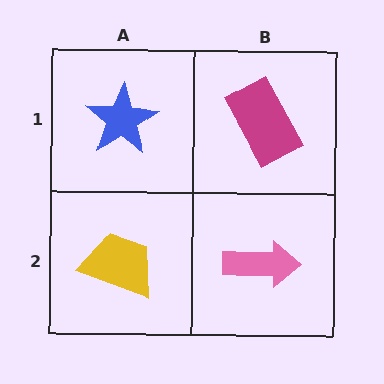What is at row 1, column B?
A magenta rectangle.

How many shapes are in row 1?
2 shapes.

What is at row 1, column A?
A blue star.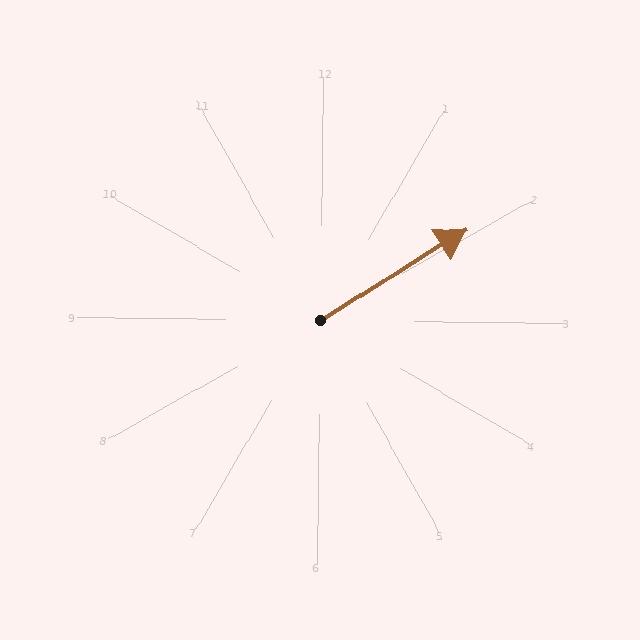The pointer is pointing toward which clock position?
Roughly 2 o'clock.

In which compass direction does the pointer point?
Northeast.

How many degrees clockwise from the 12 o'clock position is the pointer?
Approximately 57 degrees.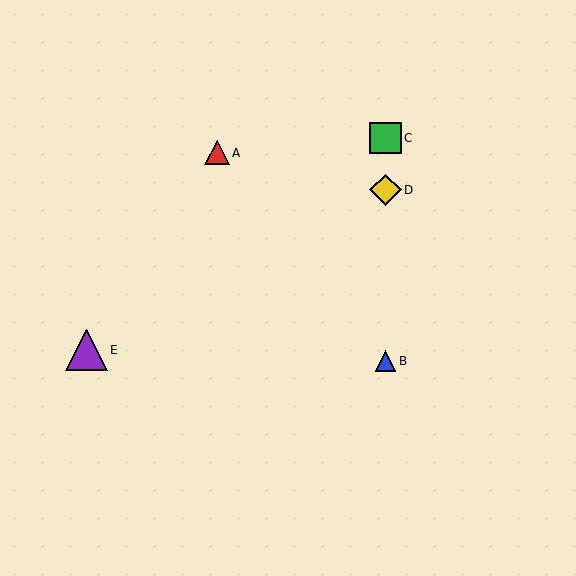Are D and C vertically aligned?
Yes, both are at x≈386.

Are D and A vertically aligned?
No, D is at x≈386 and A is at x≈217.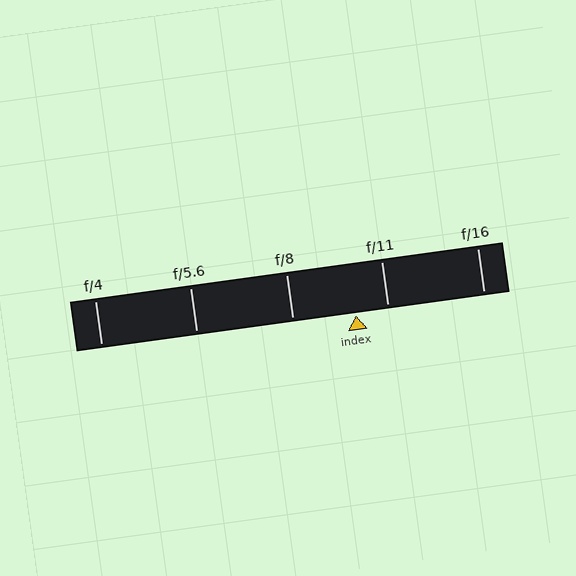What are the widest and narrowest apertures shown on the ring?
The widest aperture shown is f/4 and the narrowest is f/16.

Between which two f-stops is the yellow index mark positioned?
The index mark is between f/8 and f/11.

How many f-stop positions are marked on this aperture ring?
There are 5 f-stop positions marked.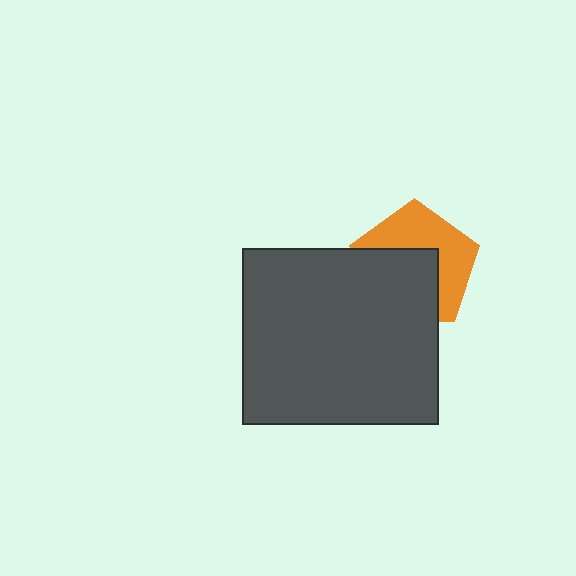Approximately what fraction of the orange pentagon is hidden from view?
Roughly 52% of the orange pentagon is hidden behind the dark gray rectangle.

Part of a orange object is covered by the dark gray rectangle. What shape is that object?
It is a pentagon.